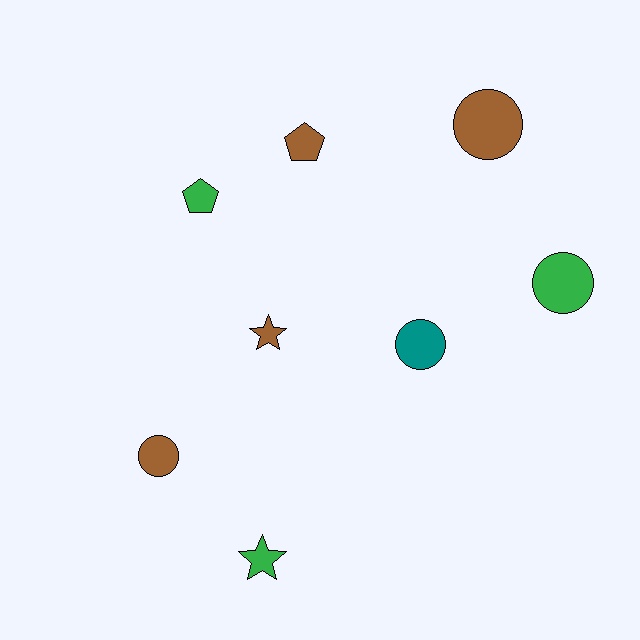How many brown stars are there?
There is 1 brown star.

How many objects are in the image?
There are 8 objects.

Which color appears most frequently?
Brown, with 4 objects.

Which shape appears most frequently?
Circle, with 4 objects.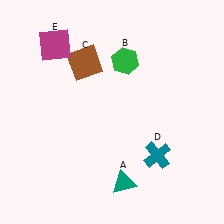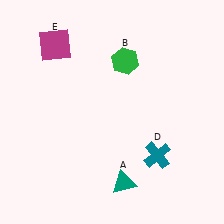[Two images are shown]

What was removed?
The brown square (C) was removed in Image 2.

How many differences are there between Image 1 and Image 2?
There is 1 difference between the two images.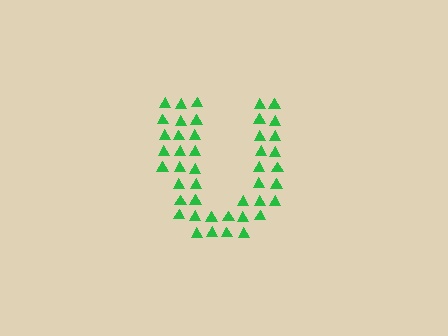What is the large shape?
The large shape is the letter U.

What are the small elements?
The small elements are triangles.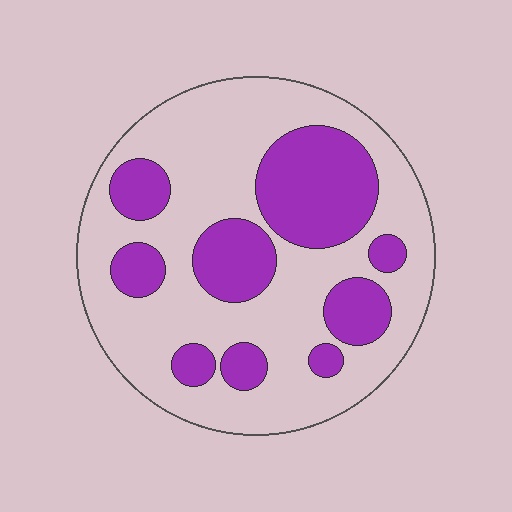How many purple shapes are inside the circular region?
9.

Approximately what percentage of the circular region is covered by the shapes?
Approximately 30%.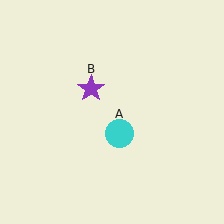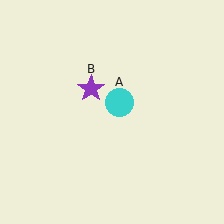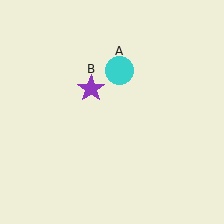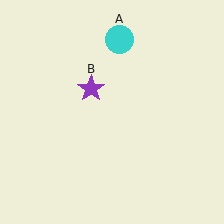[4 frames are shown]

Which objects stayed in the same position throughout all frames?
Purple star (object B) remained stationary.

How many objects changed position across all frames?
1 object changed position: cyan circle (object A).